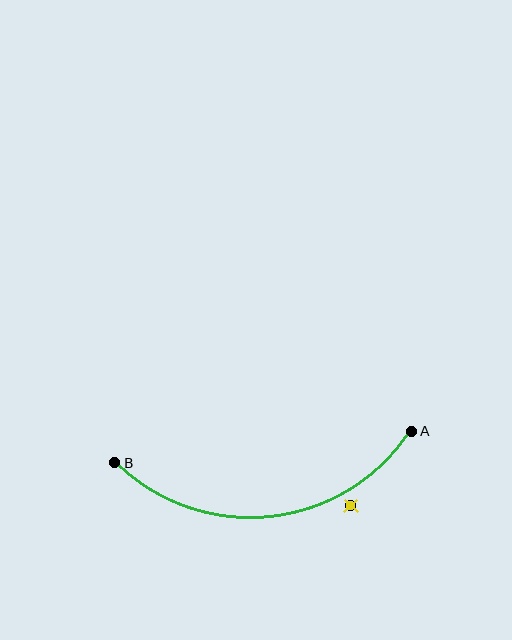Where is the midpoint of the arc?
The arc midpoint is the point on the curve farthest from the straight line joining A and B. It sits below that line.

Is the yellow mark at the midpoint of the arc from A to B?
No — the yellow mark does not lie on the arc at all. It sits slightly outside the curve.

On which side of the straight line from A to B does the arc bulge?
The arc bulges below the straight line connecting A and B.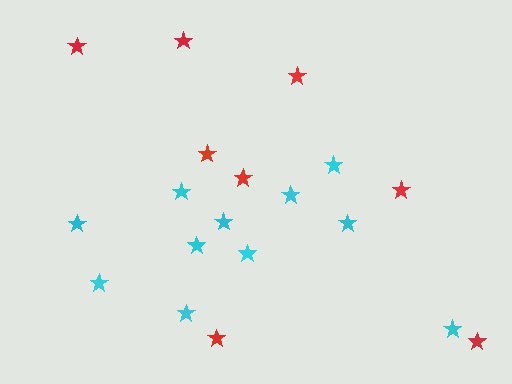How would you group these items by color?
There are 2 groups: one group of red stars (8) and one group of cyan stars (11).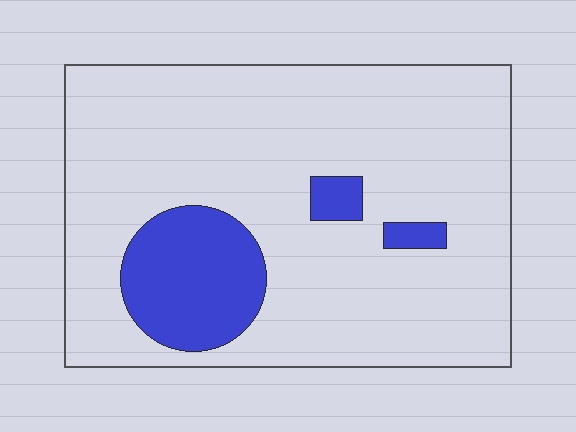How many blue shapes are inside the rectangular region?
3.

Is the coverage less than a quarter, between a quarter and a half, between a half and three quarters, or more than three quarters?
Less than a quarter.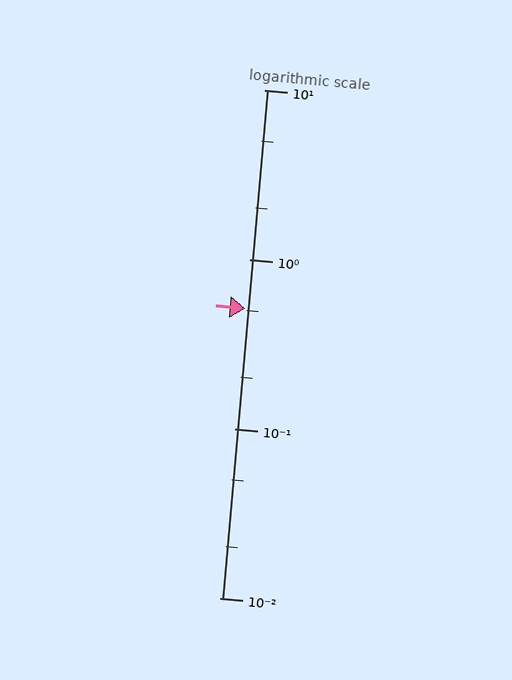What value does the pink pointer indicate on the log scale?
The pointer indicates approximately 0.51.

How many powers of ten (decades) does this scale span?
The scale spans 3 decades, from 0.01 to 10.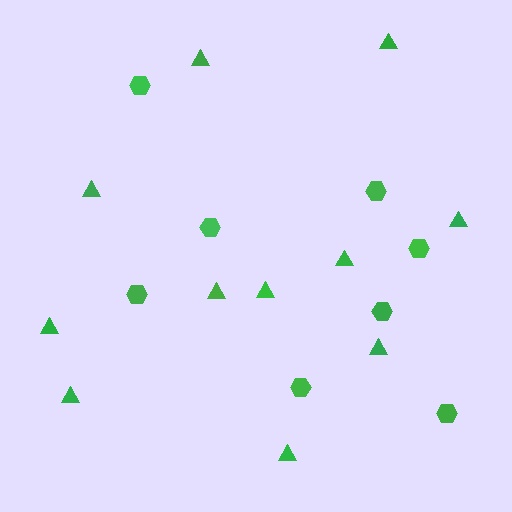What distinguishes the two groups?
There are 2 groups: one group of triangles (11) and one group of hexagons (8).